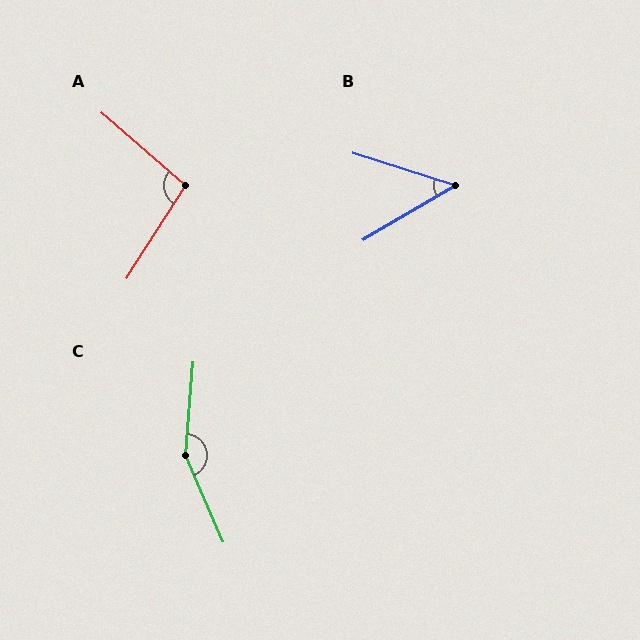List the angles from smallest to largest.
B (48°), A (99°), C (152°).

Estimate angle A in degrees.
Approximately 99 degrees.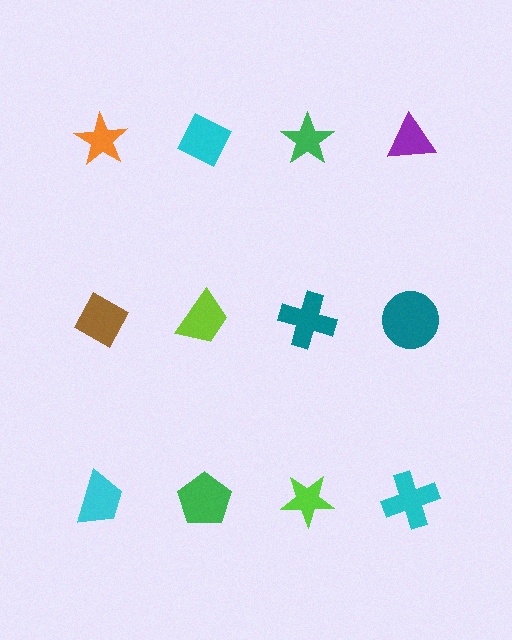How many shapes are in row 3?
4 shapes.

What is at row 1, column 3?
A green star.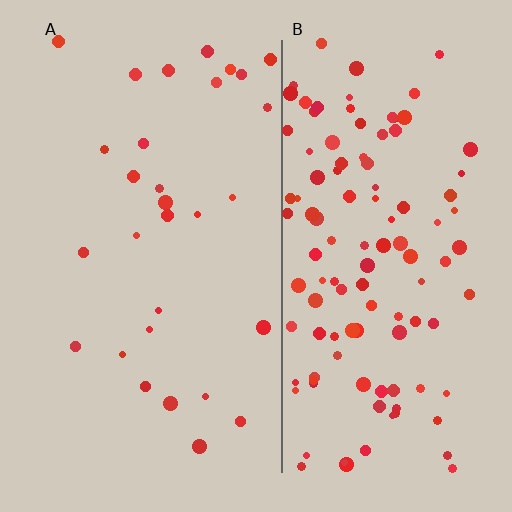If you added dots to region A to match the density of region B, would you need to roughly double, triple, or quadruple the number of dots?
Approximately quadruple.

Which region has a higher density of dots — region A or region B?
B (the right).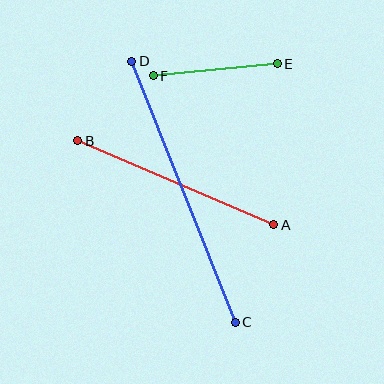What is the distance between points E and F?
The distance is approximately 124 pixels.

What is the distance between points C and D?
The distance is approximately 281 pixels.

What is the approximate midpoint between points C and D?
The midpoint is at approximately (184, 192) pixels.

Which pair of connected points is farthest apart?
Points C and D are farthest apart.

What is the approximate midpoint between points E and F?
The midpoint is at approximately (215, 70) pixels.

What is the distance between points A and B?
The distance is approximately 213 pixels.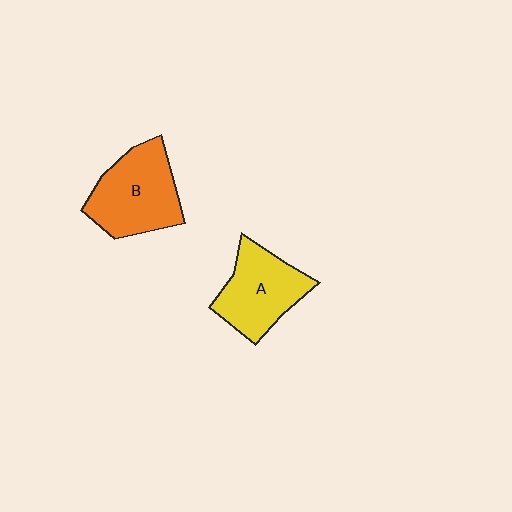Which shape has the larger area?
Shape B (orange).